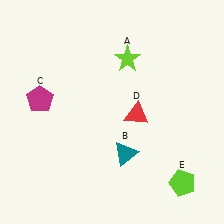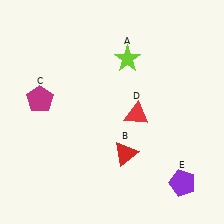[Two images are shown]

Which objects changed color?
B changed from teal to red. E changed from lime to purple.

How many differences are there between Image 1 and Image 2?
There are 2 differences between the two images.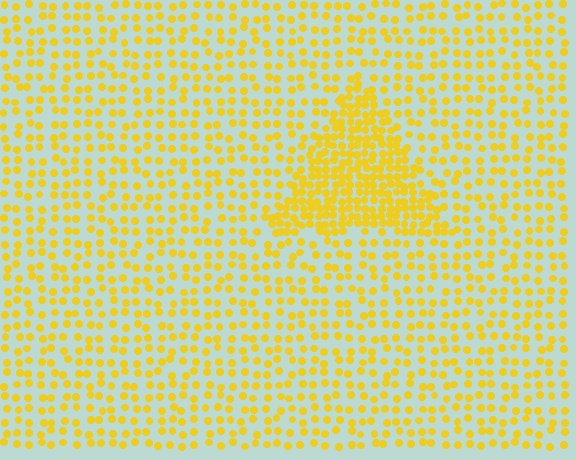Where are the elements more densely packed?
The elements are more densely packed inside the triangle boundary.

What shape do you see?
I see a triangle.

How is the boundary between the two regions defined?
The boundary is defined by a change in element density (approximately 2.3x ratio). All elements are the same color, size, and shape.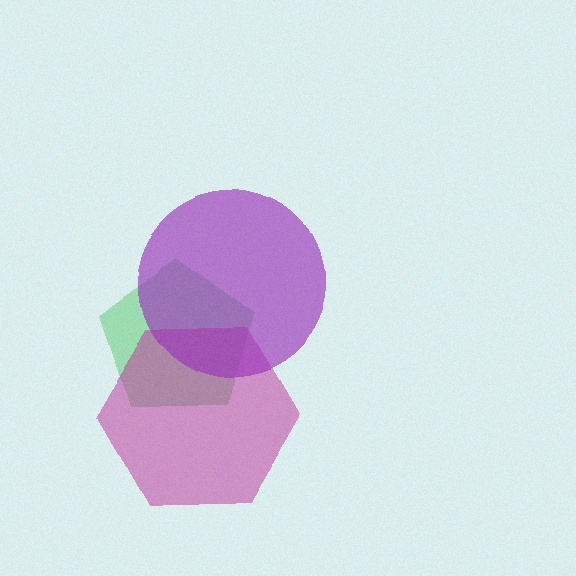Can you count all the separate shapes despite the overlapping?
Yes, there are 3 separate shapes.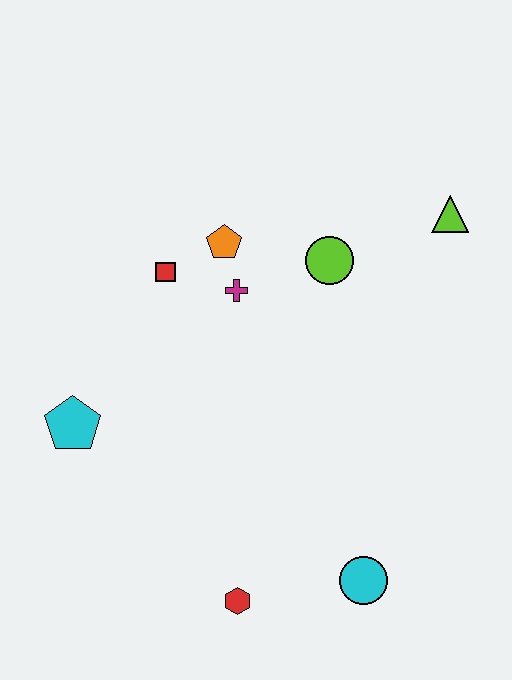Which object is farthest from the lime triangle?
The red hexagon is farthest from the lime triangle.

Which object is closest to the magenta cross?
The orange pentagon is closest to the magenta cross.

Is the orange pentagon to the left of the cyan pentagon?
No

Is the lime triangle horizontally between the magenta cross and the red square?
No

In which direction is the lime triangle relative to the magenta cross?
The lime triangle is to the right of the magenta cross.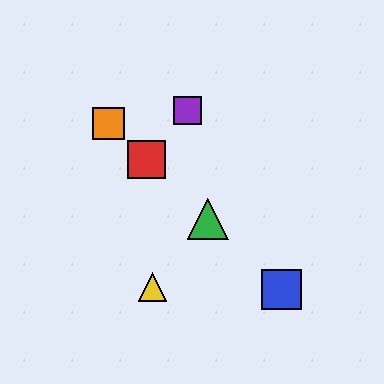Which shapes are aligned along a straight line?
The red square, the blue square, the green triangle, the orange square are aligned along a straight line.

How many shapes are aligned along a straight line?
4 shapes (the red square, the blue square, the green triangle, the orange square) are aligned along a straight line.